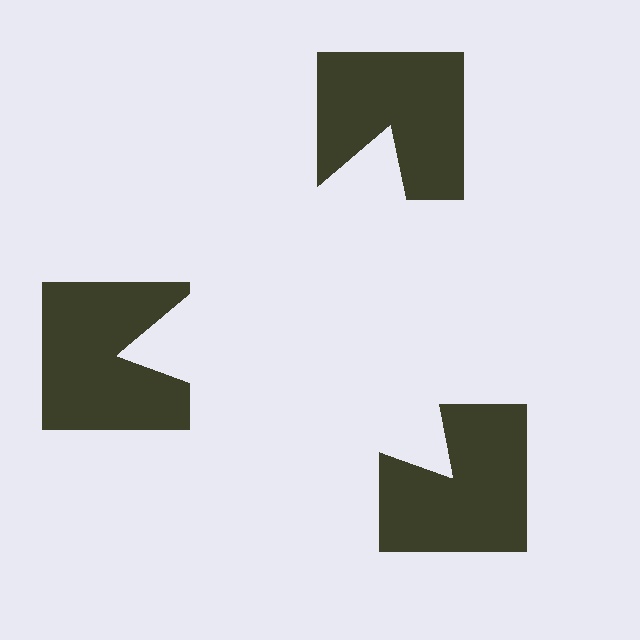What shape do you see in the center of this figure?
An illusory triangle — its edges are inferred from the aligned wedge cuts in the notched squares, not physically drawn.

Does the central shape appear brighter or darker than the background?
It typically appears slightly brighter than the background, even though no actual brightness change is drawn.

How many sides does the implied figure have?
3 sides.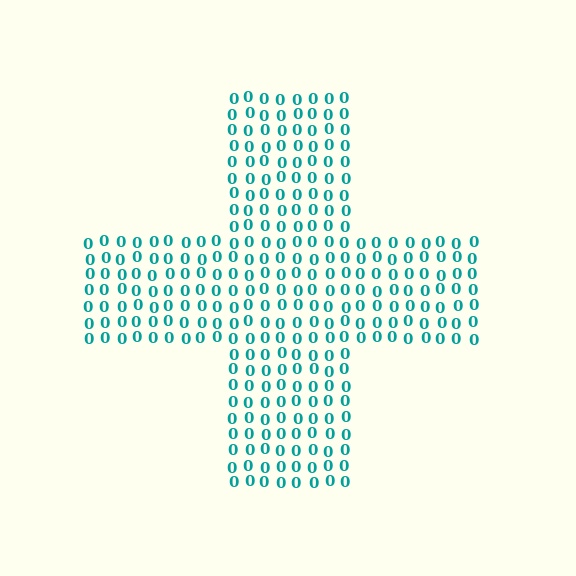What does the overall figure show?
The overall figure shows a cross.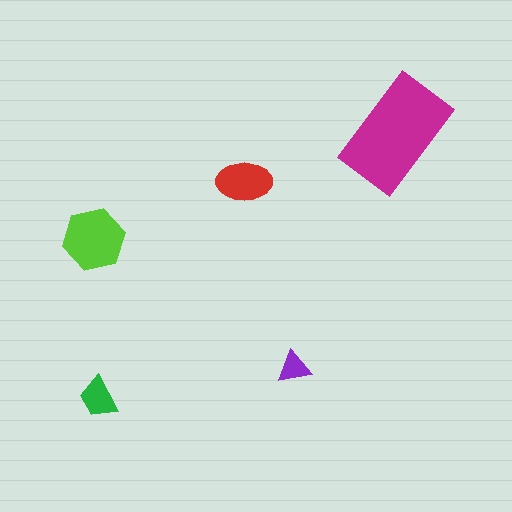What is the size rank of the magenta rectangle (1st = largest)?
1st.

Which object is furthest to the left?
The lime hexagon is leftmost.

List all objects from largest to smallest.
The magenta rectangle, the lime hexagon, the red ellipse, the green trapezoid, the purple triangle.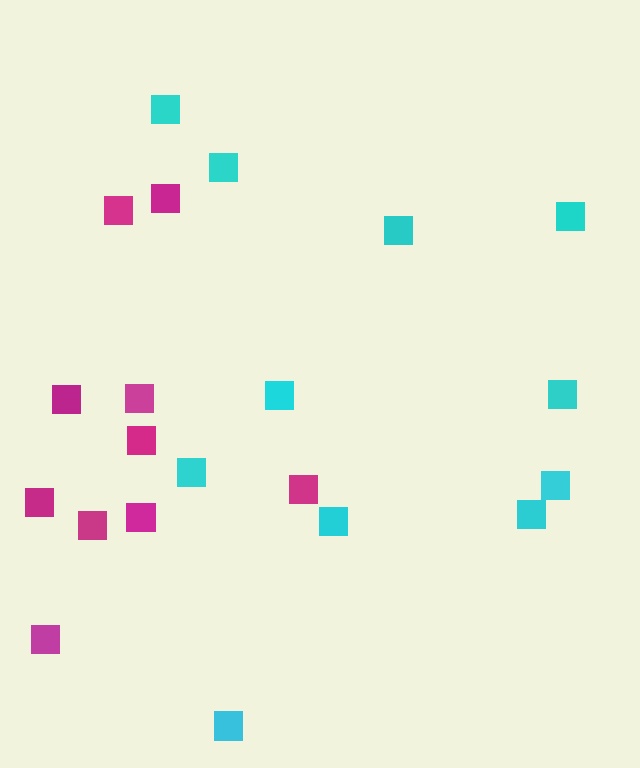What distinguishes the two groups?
There are 2 groups: one group of magenta squares (10) and one group of cyan squares (11).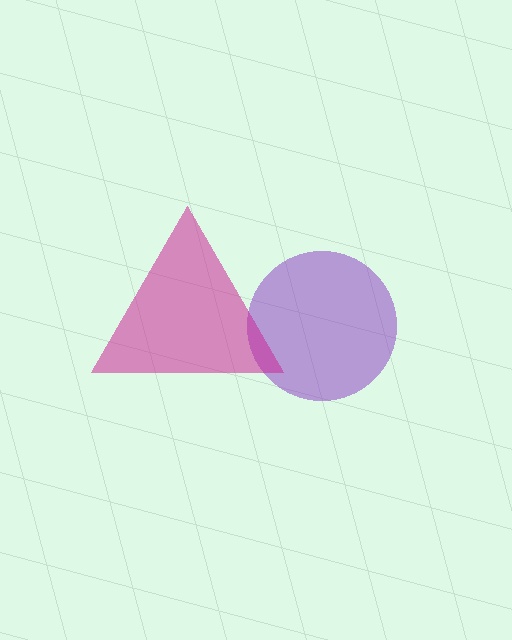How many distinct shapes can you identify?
There are 2 distinct shapes: a purple circle, a magenta triangle.